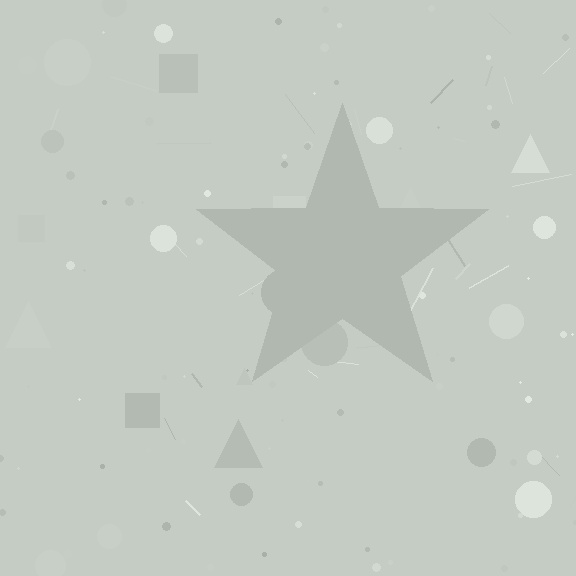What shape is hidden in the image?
A star is hidden in the image.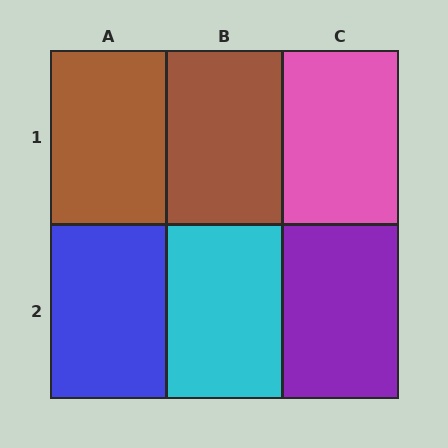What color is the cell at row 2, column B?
Cyan.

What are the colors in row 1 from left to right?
Brown, brown, pink.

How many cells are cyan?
1 cell is cyan.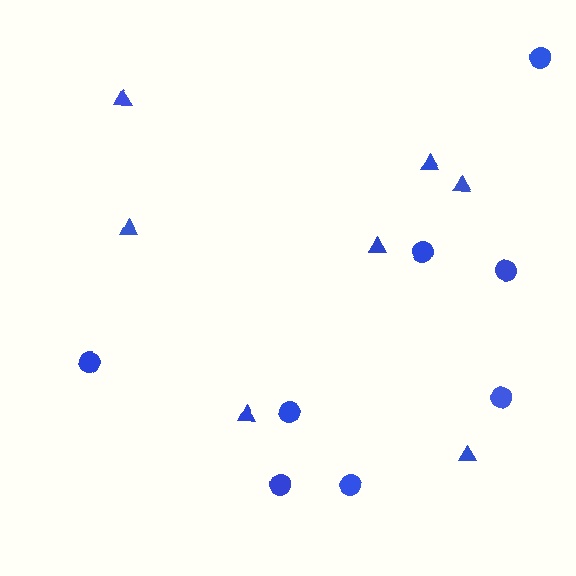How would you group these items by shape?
There are 2 groups: one group of circles (8) and one group of triangles (7).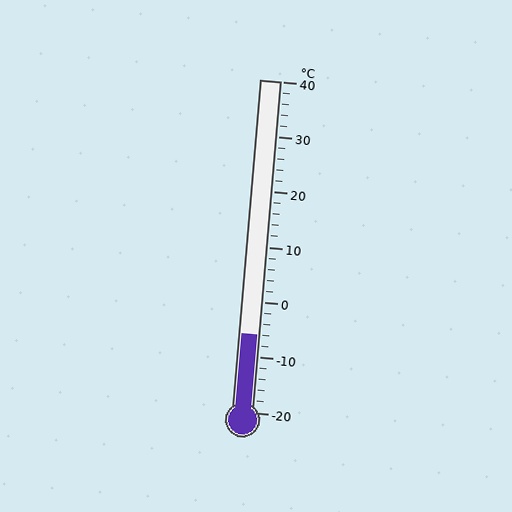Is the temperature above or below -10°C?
The temperature is above -10°C.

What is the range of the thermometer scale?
The thermometer scale ranges from -20°C to 40°C.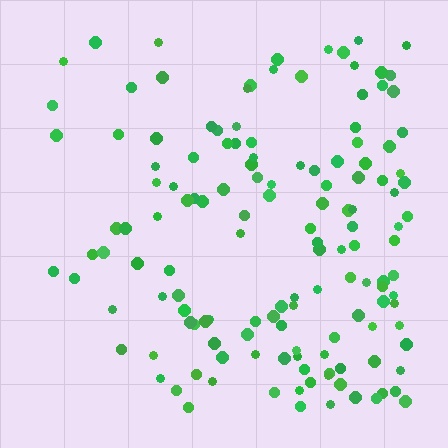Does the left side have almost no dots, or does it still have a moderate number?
Still a moderate number, just noticeably fewer than the right.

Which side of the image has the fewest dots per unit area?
The left.